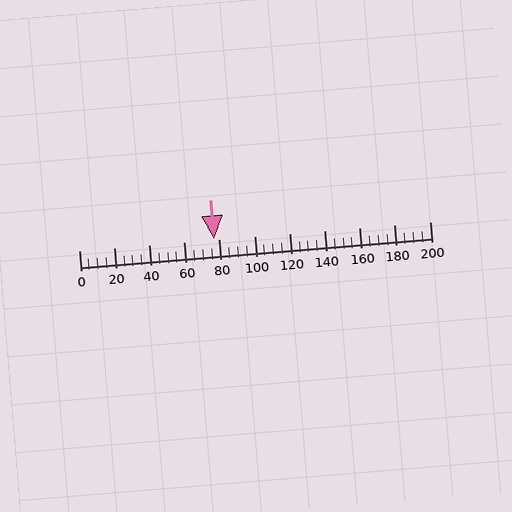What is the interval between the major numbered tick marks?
The major tick marks are spaced 20 units apart.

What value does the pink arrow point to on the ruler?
The pink arrow points to approximately 77.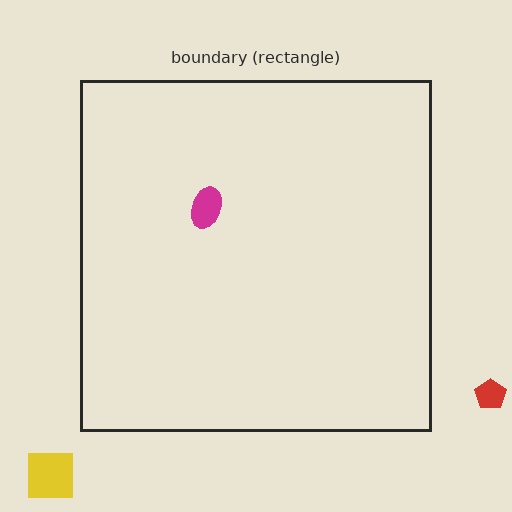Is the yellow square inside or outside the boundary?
Outside.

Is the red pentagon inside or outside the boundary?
Outside.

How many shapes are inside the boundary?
1 inside, 2 outside.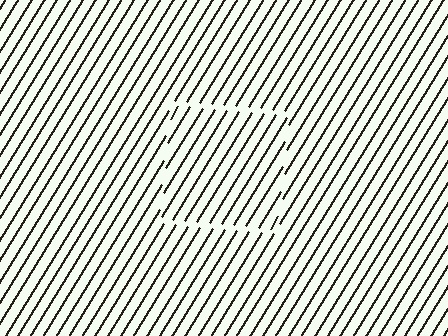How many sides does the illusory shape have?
4 sides — the line-ends trace a square.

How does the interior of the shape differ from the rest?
The interior of the shape contains the same grating, shifted by half a period — the contour is defined by the phase discontinuity where line-ends from the inner and outer gratings abut.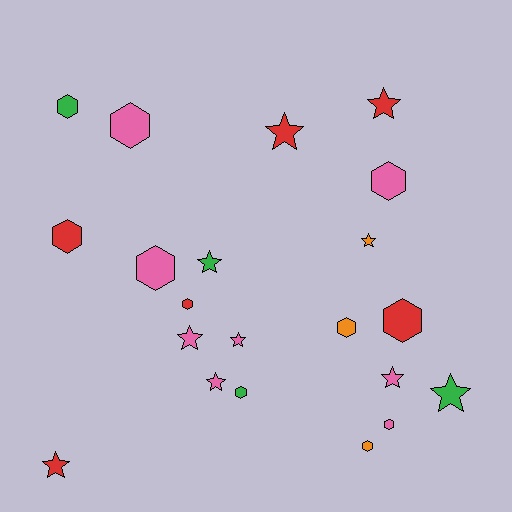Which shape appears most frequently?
Hexagon, with 11 objects.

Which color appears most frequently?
Pink, with 8 objects.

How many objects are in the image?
There are 21 objects.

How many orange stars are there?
There is 1 orange star.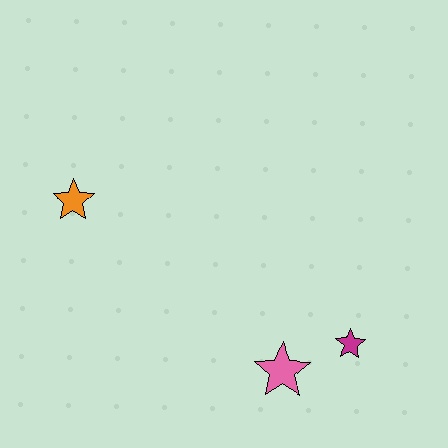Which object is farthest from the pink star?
The orange star is farthest from the pink star.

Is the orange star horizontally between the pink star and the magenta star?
No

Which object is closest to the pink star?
The magenta star is closest to the pink star.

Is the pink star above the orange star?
No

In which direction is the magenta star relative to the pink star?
The magenta star is to the right of the pink star.